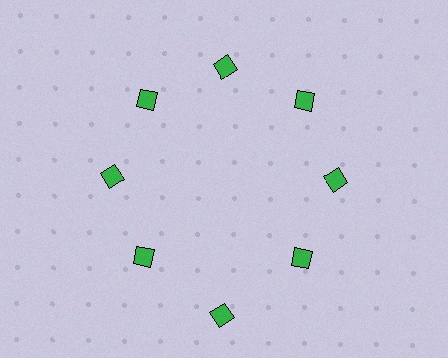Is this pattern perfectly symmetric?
No. The 8 green diamonds are arranged in a ring, but one element near the 6 o'clock position is pushed outward from the center, breaking the 8-fold rotational symmetry.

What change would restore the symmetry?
The symmetry would be restored by moving it inward, back onto the ring so that all 8 diamonds sit at equal angles and equal distance from the center.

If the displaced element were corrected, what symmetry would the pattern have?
It would have 8-fold rotational symmetry — the pattern would map onto itself every 45 degrees.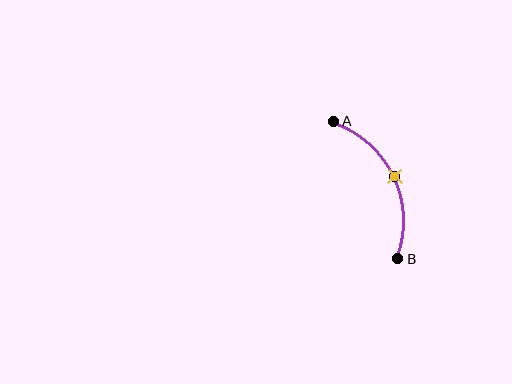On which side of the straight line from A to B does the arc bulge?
The arc bulges to the right of the straight line connecting A and B.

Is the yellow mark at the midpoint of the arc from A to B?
Yes. The yellow mark lies on the arc at equal arc-length from both A and B — it is the arc midpoint.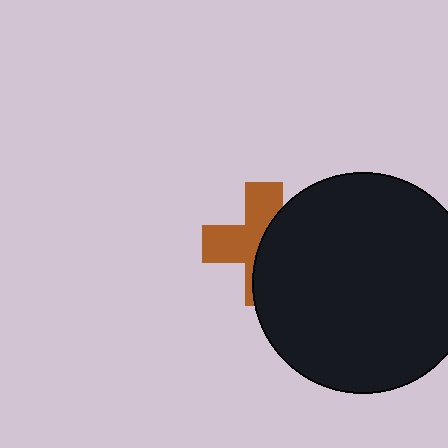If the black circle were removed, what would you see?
You would see the complete brown cross.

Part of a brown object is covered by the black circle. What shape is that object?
It is a cross.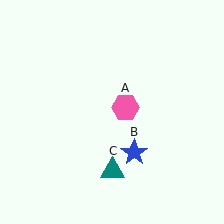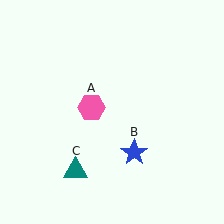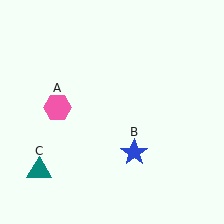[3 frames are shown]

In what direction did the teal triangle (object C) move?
The teal triangle (object C) moved left.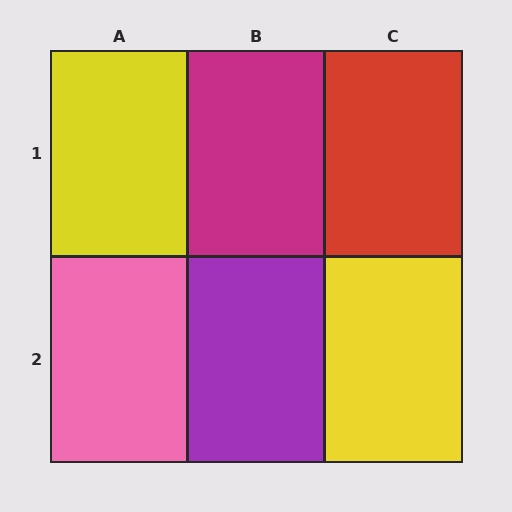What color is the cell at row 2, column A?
Pink.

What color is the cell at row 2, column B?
Purple.